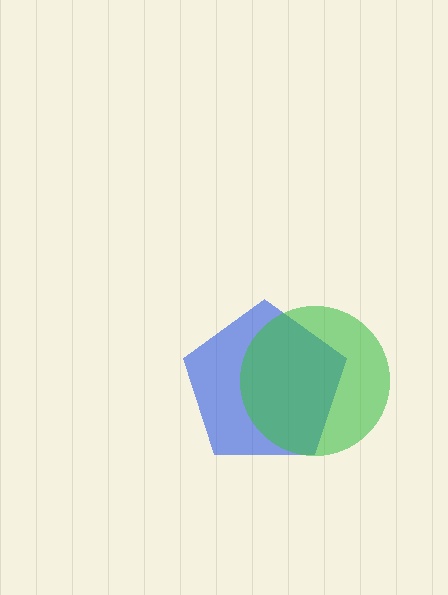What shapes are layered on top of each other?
The layered shapes are: a blue pentagon, a green circle.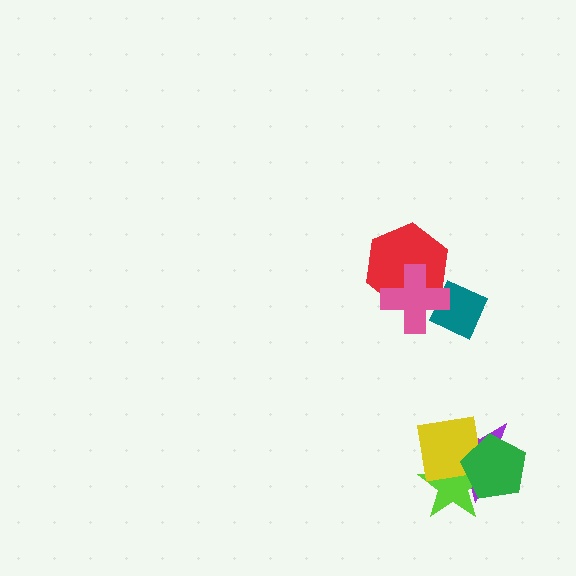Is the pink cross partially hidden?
No, no other shape covers it.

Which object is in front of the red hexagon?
The pink cross is in front of the red hexagon.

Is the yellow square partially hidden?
Yes, it is partially covered by another shape.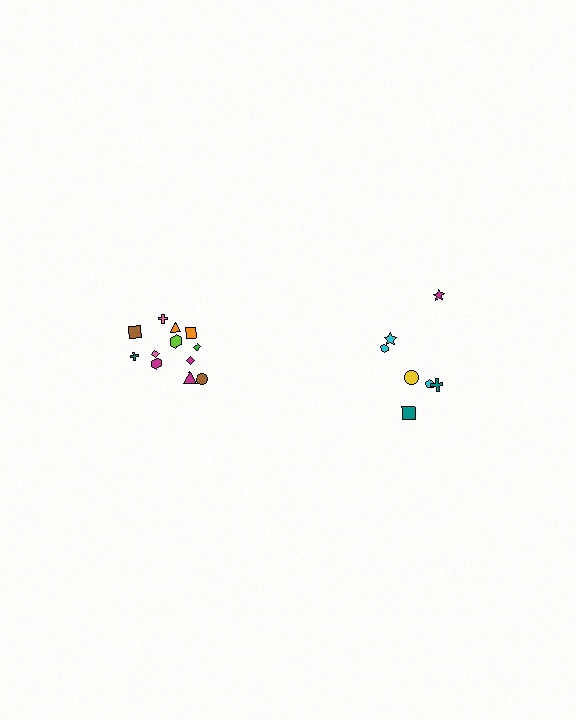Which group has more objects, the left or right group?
The left group.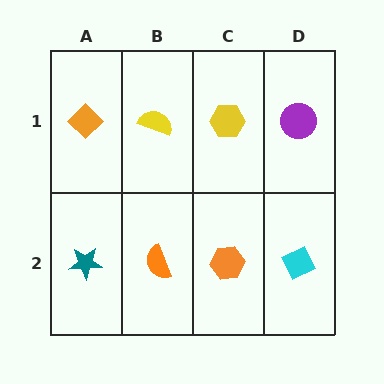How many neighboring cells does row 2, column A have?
2.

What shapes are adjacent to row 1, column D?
A cyan diamond (row 2, column D), a yellow hexagon (row 1, column C).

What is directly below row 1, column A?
A teal star.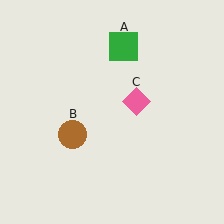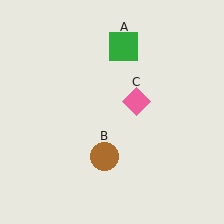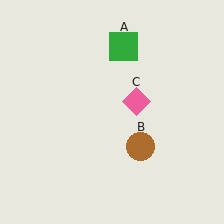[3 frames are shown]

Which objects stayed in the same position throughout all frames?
Green square (object A) and pink diamond (object C) remained stationary.